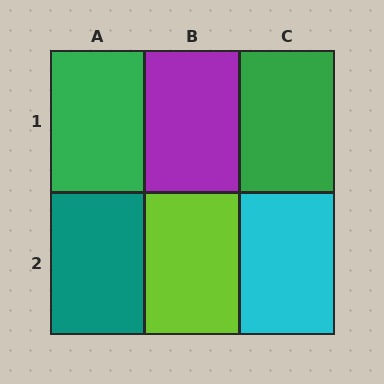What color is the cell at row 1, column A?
Green.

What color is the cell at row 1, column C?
Green.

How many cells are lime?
1 cell is lime.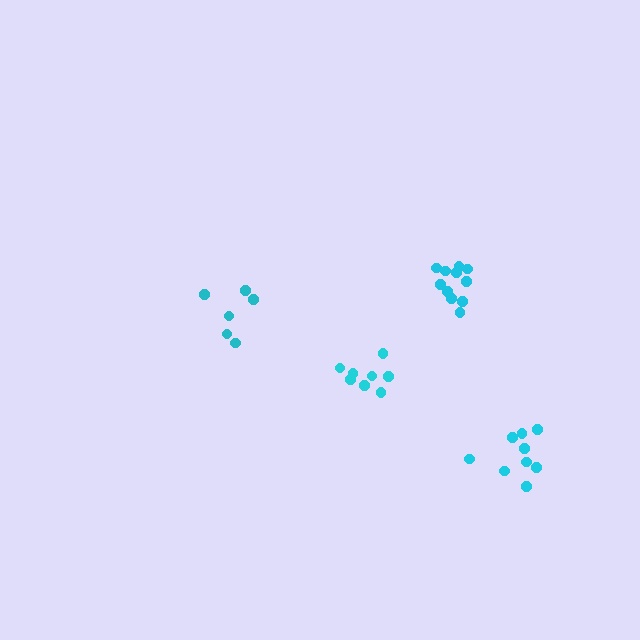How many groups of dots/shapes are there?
There are 4 groups.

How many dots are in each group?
Group 1: 11 dots, Group 2: 8 dots, Group 3: 6 dots, Group 4: 9 dots (34 total).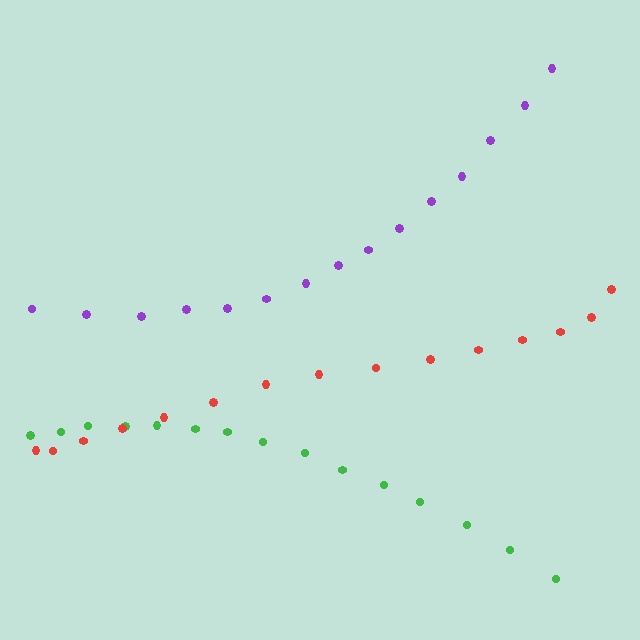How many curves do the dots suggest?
There are 3 distinct paths.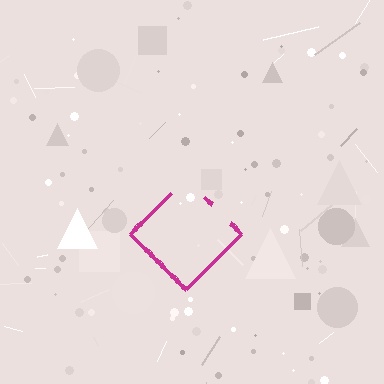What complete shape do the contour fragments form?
The contour fragments form a diamond.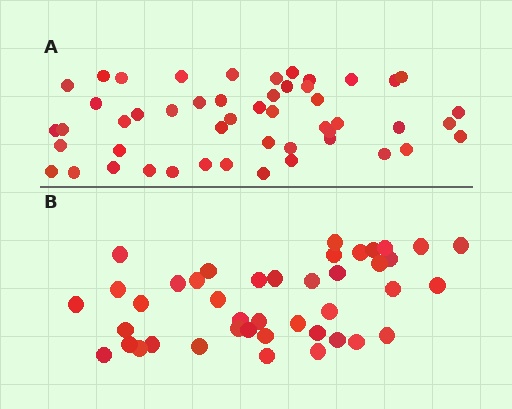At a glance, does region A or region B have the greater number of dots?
Region A (the top region) has more dots.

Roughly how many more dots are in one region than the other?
Region A has roughly 8 or so more dots than region B.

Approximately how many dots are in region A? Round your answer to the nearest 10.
About 50 dots.